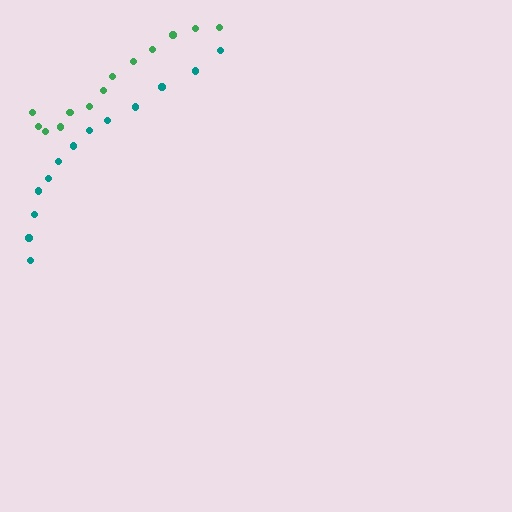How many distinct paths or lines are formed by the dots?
There are 2 distinct paths.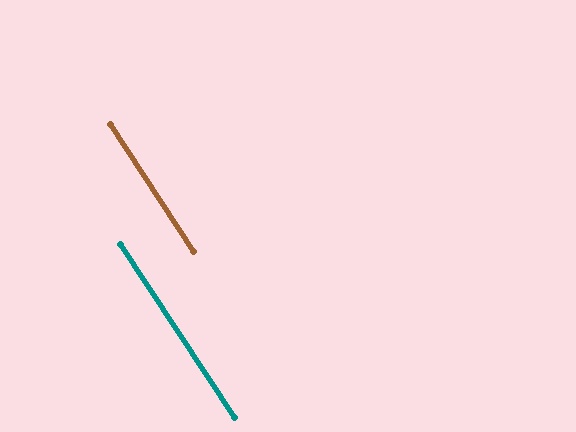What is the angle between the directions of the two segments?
Approximately 0 degrees.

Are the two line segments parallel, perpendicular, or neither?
Parallel — their directions differ by only 0.4°.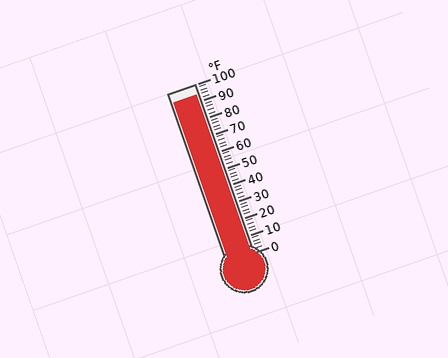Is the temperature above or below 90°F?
The temperature is above 90°F.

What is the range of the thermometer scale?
The thermometer scale ranges from 0°F to 100°F.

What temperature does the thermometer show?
The thermometer shows approximately 94°F.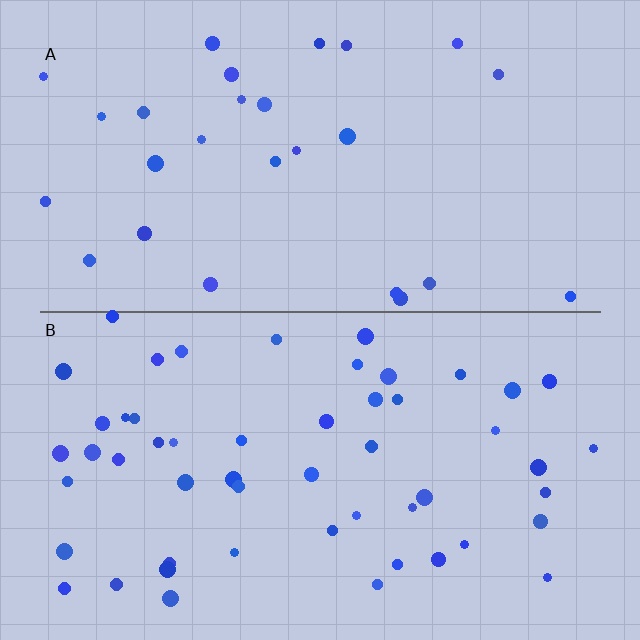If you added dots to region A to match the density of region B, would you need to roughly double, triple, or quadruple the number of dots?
Approximately double.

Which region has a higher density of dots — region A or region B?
B (the bottom).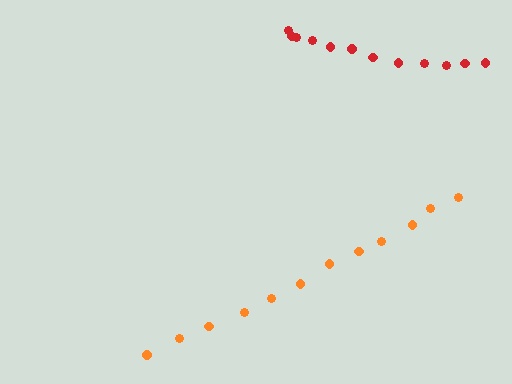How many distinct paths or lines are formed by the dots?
There are 2 distinct paths.